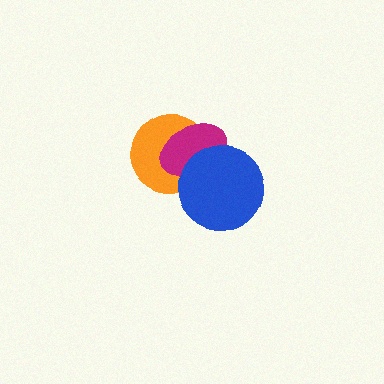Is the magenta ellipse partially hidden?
Yes, it is partially covered by another shape.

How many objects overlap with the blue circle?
2 objects overlap with the blue circle.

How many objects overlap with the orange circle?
2 objects overlap with the orange circle.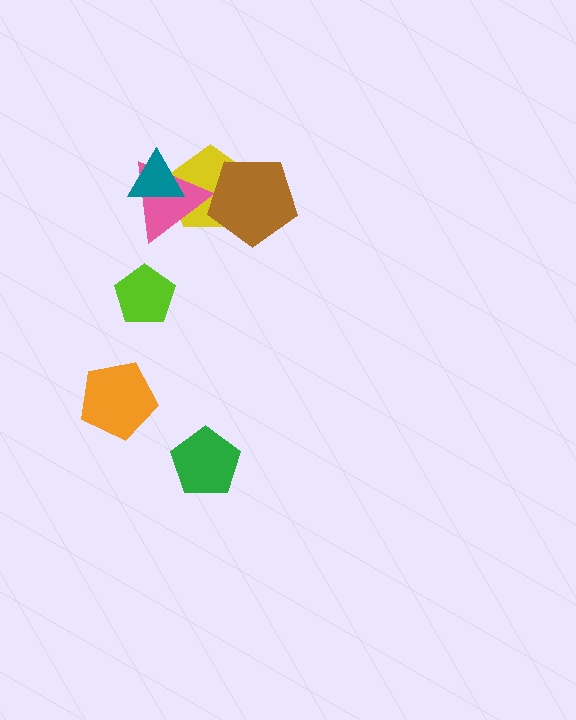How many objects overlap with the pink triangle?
3 objects overlap with the pink triangle.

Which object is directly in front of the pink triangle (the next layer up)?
The teal triangle is directly in front of the pink triangle.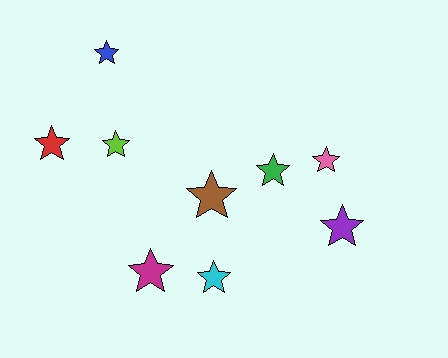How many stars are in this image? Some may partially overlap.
There are 9 stars.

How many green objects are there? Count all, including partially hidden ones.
There is 1 green object.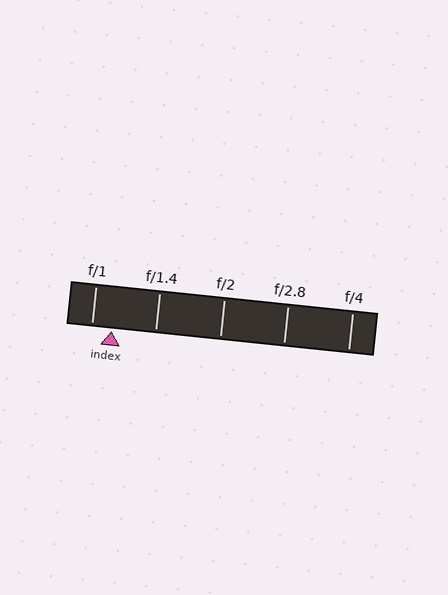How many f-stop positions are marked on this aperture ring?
There are 5 f-stop positions marked.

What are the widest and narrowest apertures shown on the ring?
The widest aperture shown is f/1 and the narrowest is f/4.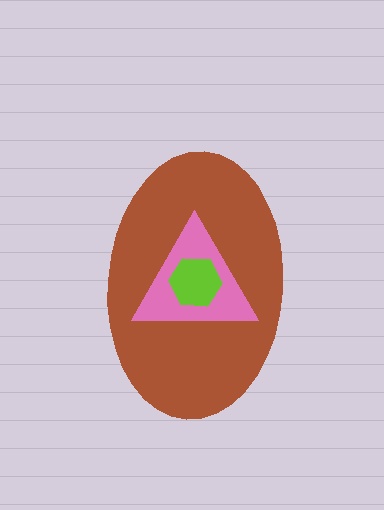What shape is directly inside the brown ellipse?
The pink triangle.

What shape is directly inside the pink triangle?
The lime hexagon.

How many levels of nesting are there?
3.